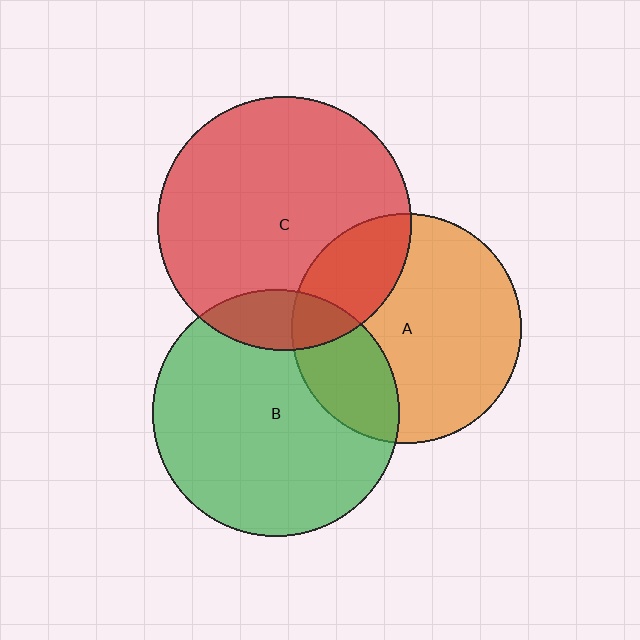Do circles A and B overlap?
Yes.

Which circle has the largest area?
Circle C (red).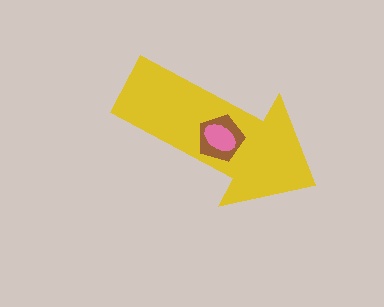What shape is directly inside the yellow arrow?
The brown pentagon.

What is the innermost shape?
The pink ellipse.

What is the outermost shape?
The yellow arrow.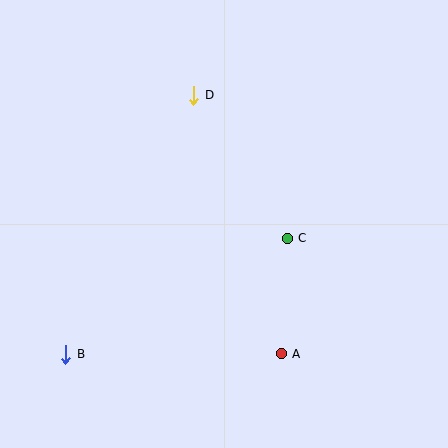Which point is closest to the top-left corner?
Point D is closest to the top-left corner.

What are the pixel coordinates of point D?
Point D is at (194, 95).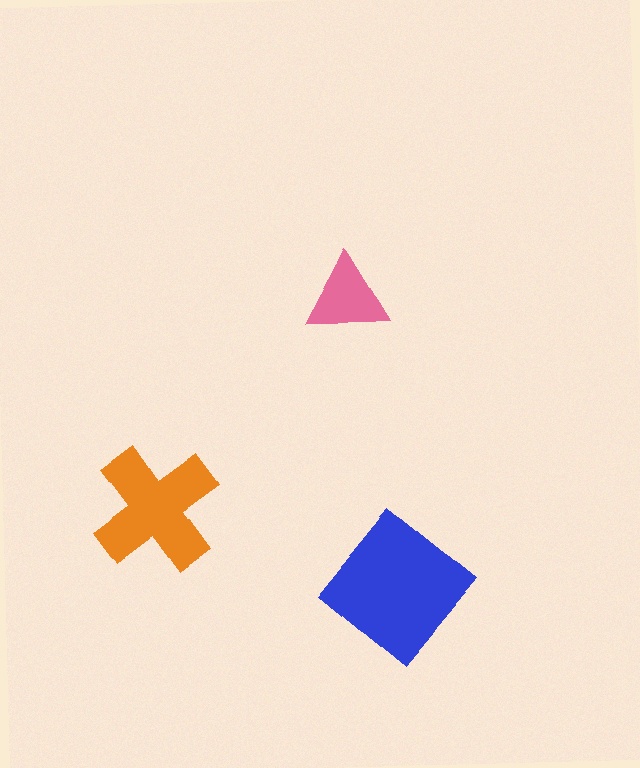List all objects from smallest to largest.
The pink triangle, the orange cross, the blue diamond.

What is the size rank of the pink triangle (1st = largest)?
3rd.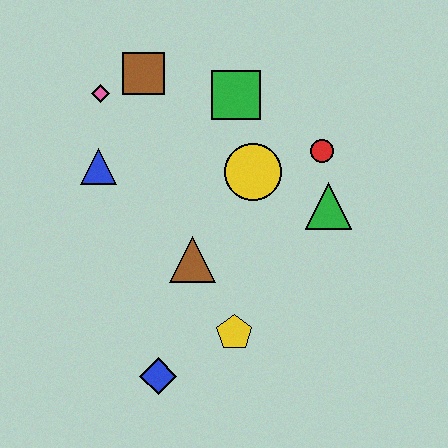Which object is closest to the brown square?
The pink diamond is closest to the brown square.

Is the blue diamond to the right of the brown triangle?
No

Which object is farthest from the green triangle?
The pink diamond is farthest from the green triangle.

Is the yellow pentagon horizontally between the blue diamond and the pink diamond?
No